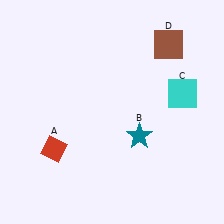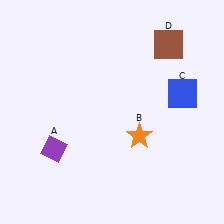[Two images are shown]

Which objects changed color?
A changed from red to purple. B changed from teal to orange. C changed from cyan to blue.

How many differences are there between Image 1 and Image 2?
There are 3 differences between the two images.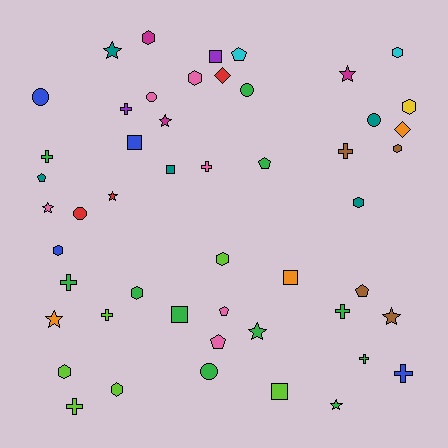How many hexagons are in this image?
There are 11 hexagons.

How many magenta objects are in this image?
There are 3 magenta objects.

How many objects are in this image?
There are 50 objects.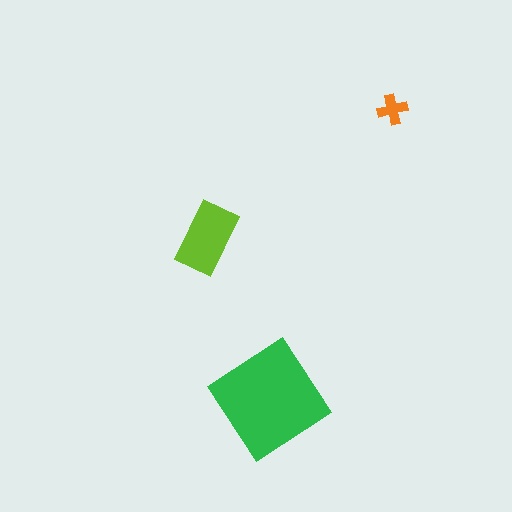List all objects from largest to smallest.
The green diamond, the lime rectangle, the orange cross.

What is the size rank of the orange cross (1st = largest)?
3rd.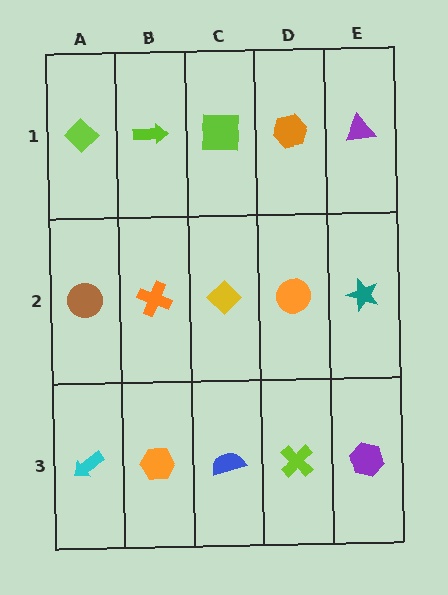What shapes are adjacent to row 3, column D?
An orange circle (row 2, column D), a blue semicircle (row 3, column C), a purple hexagon (row 3, column E).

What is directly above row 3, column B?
An orange cross.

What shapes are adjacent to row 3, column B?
An orange cross (row 2, column B), a cyan arrow (row 3, column A), a blue semicircle (row 3, column C).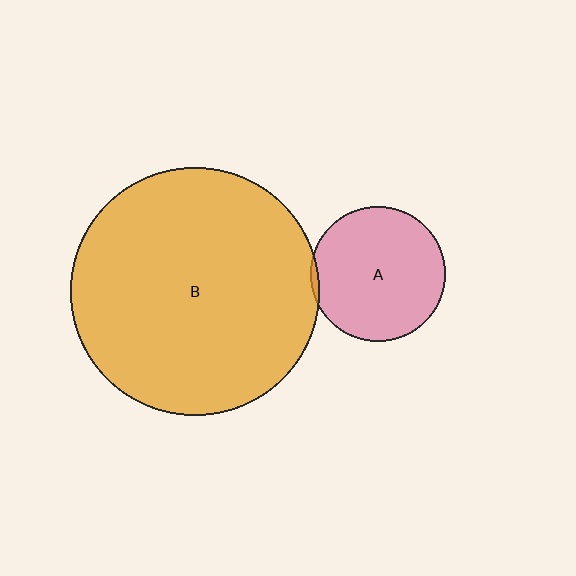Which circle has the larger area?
Circle B (orange).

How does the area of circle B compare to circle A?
Approximately 3.4 times.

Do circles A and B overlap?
Yes.